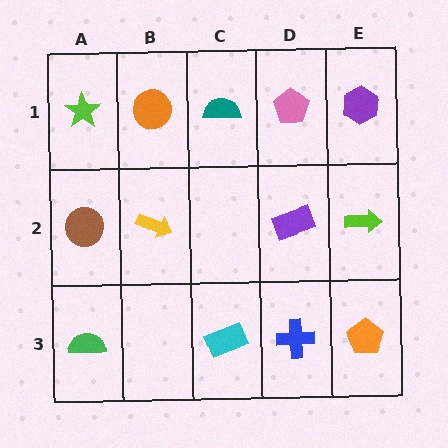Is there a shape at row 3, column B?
No, that cell is empty.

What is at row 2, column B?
A yellow arrow.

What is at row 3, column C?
A cyan rectangle.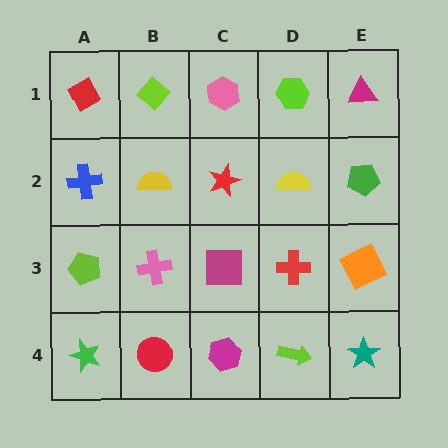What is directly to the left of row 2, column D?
A red star.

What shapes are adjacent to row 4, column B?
A pink cross (row 3, column B), a green star (row 4, column A), a magenta hexagon (row 4, column C).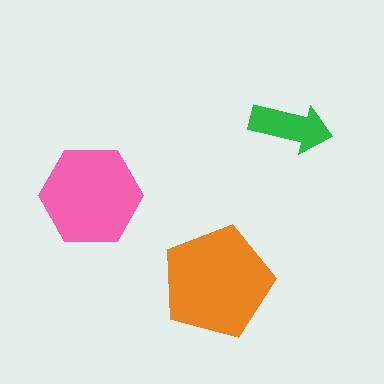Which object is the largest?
The orange pentagon.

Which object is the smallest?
The green arrow.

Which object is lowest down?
The orange pentagon is bottommost.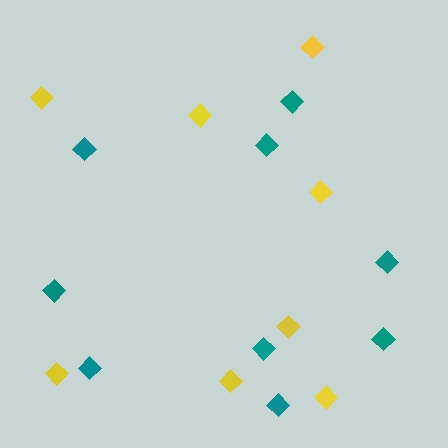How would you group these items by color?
There are 2 groups: one group of yellow diamonds (8) and one group of teal diamonds (9).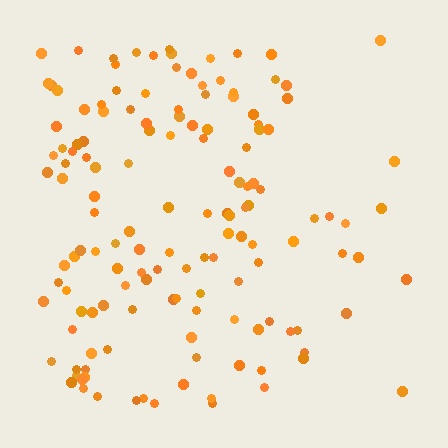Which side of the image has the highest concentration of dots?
The left.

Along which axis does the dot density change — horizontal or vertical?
Horizontal.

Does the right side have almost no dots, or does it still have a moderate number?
Still a moderate number, just noticeably fewer than the left.